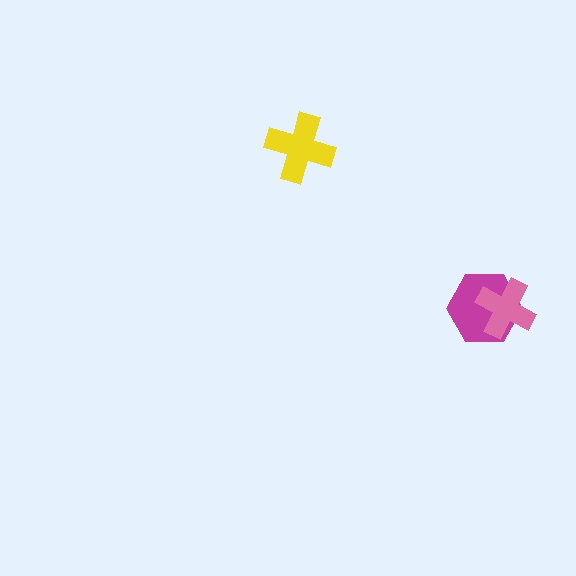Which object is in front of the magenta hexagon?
The pink cross is in front of the magenta hexagon.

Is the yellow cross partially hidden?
No, no other shape covers it.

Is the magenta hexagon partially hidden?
Yes, it is partially covered by another shape.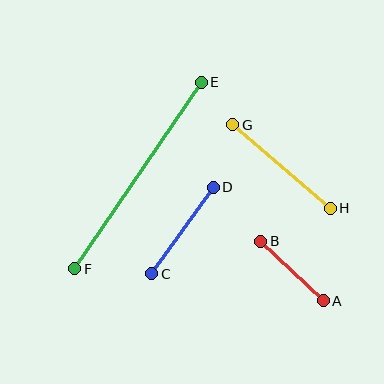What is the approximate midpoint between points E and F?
The midpoint is at approximately (138, 176) pixels.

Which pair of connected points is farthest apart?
Points E and F are farthest apart.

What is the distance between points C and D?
The distance is approximately 106 pixels.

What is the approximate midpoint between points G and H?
The midpoint is at approximately (282, 167) pixels.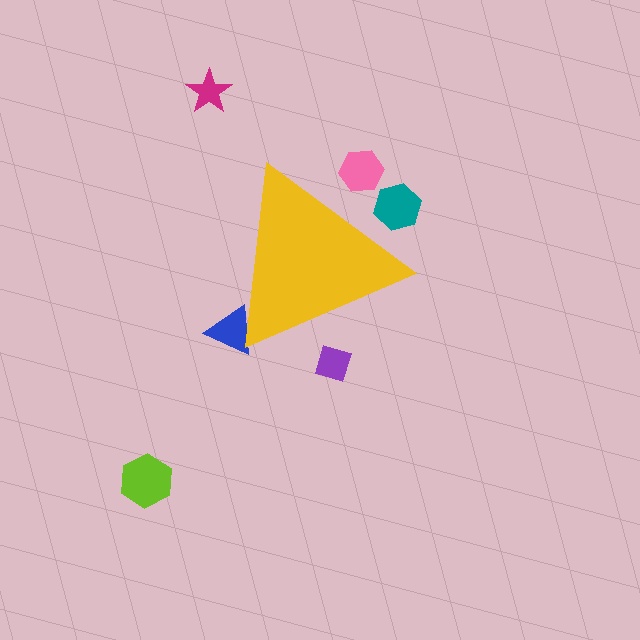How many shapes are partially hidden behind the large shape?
4 shapes are partially hidden.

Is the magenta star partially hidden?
No, the magenta star is fully visible.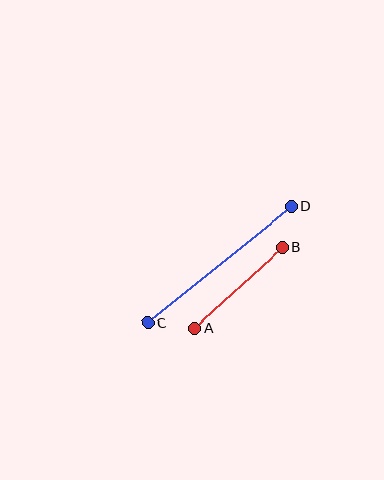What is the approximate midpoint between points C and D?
The midpoint is at approximately (219, 265) pixels.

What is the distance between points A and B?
The distance is approximately 119 pixels.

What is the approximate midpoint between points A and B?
The midpoint is at approximately (238, 288) pixels.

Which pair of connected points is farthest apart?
Points C and D are farthest apart.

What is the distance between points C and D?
The distance is approximately 185 pixels.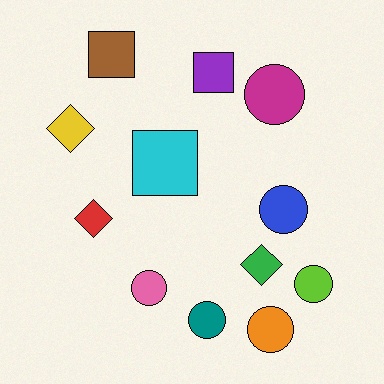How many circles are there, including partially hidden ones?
There are 6 circles.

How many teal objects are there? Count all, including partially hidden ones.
There is 1 teal object.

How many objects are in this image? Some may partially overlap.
There are 12 objects.